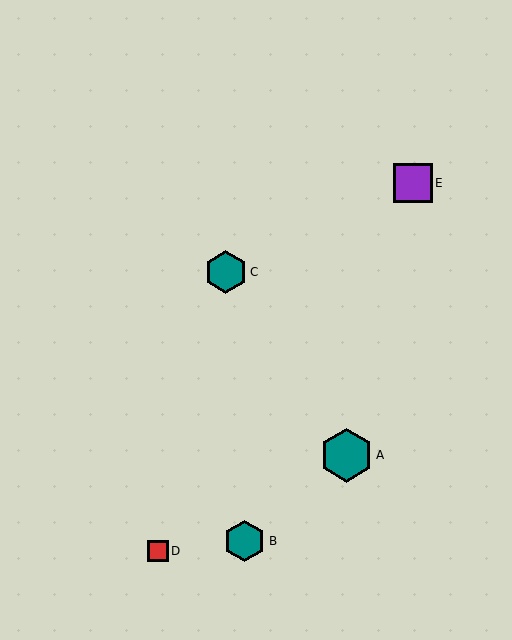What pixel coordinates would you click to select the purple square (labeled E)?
Click at (413, 183) to select the purple square E.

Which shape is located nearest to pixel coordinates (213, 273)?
The teal hexagon (labeled C) at (226, 272) is nearest to that location.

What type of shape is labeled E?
Shape E is a purple square.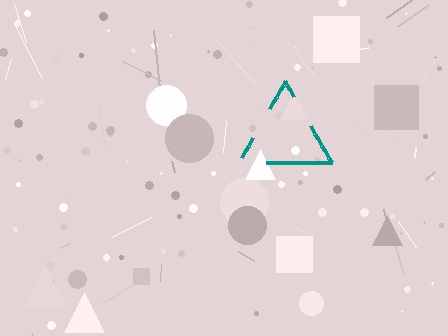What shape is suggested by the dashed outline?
The dashed outline suggests a triangle.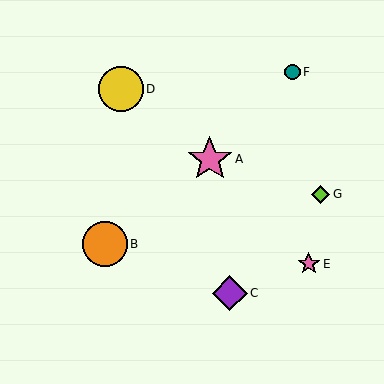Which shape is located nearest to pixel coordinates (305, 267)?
The pink star (labeled E) at (309, 264) is nearest to that location.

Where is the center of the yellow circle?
The center of the yellow circle is at (121, 89).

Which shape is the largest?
The yellow circle (labeled D) is the largest.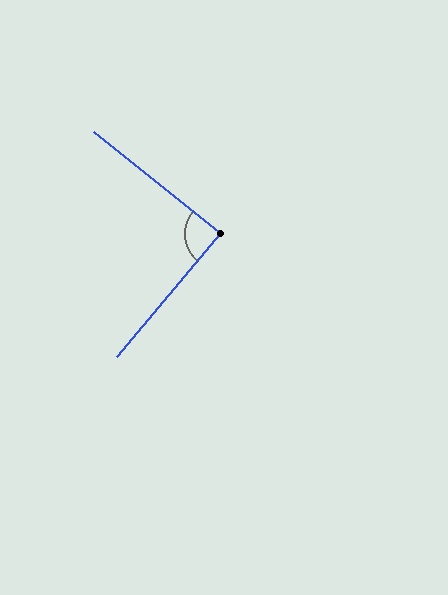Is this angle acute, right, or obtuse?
It is approximately a right angle.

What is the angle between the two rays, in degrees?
Approximately 88 degrees.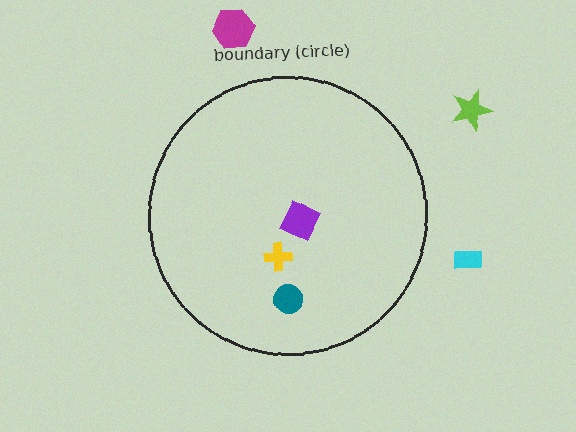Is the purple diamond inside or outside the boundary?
Inside.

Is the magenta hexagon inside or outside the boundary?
Outside.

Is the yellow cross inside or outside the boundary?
Inside.